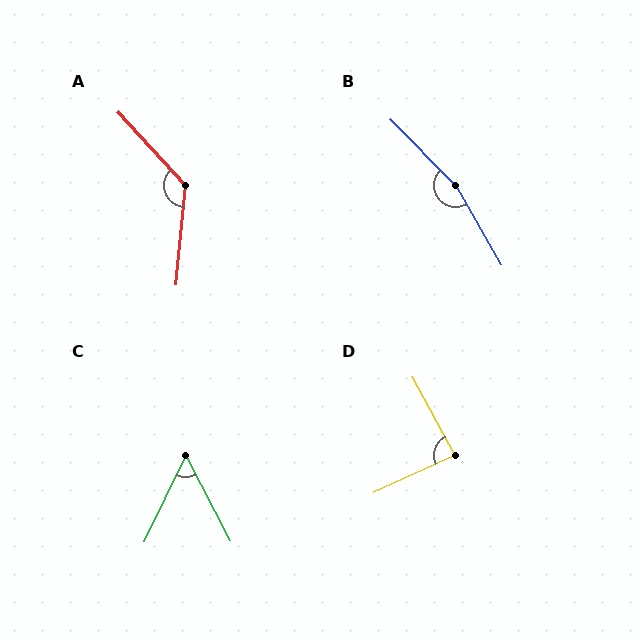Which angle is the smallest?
C, at approximately 54 degrees.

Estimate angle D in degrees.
Approximately 86 degrees.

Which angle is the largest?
B, at approximately 165 degrees.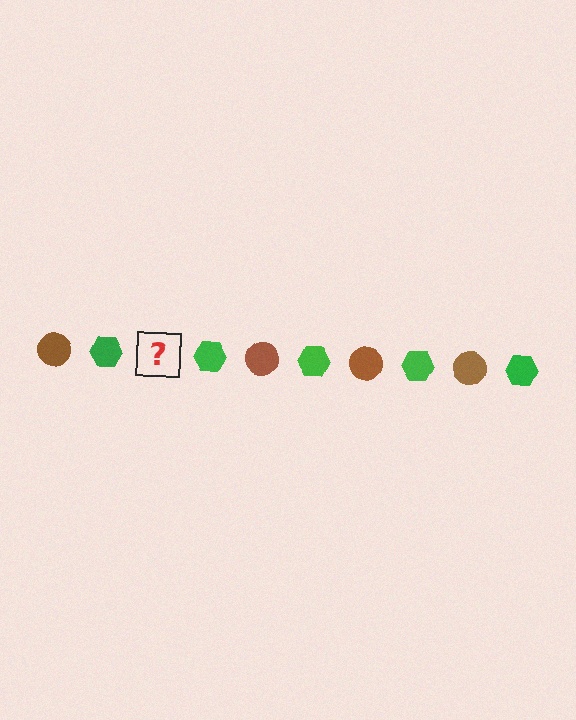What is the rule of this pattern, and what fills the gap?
The rule is that the pattern alternates between brown circle and green hexagon. The gap should be filled with a brown circle.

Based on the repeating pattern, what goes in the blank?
The blank should be a brown circle.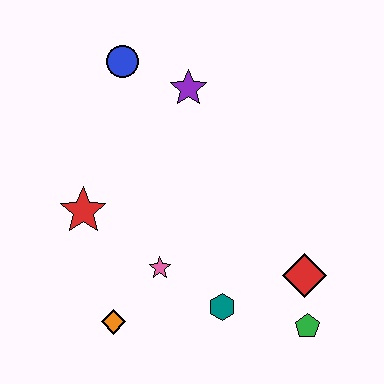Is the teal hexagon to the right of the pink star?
Yes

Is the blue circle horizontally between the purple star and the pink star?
No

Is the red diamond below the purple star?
Yes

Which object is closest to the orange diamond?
The pink star is closest to the orange diamond.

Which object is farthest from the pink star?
The blue circle is farthest from the pink star.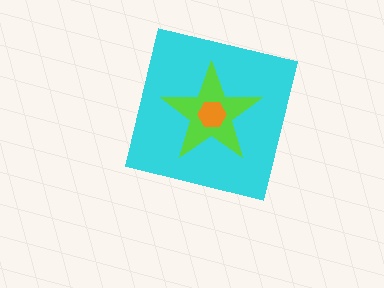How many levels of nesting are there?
3.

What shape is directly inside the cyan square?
The lime star.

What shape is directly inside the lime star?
The orange hexagon.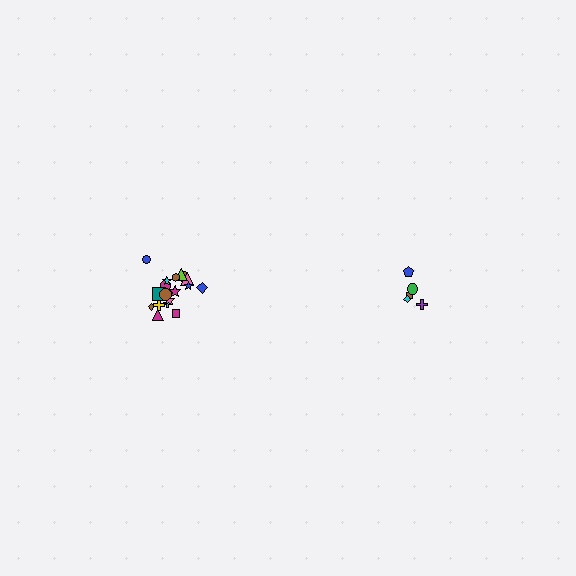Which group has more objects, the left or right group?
The left group.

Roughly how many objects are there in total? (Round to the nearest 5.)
Roughly 25 objects in total.